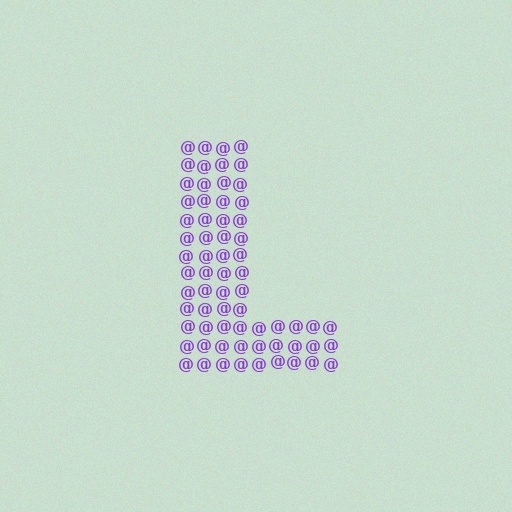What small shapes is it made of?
It is made of small at signs.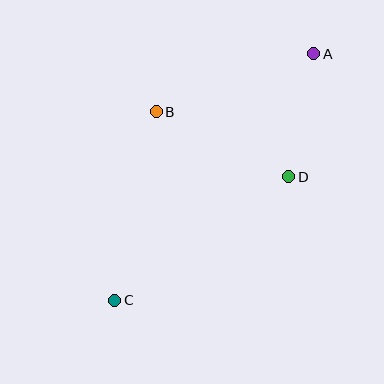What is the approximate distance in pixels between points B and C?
The distance between B and C is approximately 193 pixels.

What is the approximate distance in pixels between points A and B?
The distance between A and B is approximately 168 pixels.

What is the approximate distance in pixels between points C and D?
The distance between C and D is approximately 213 pixels.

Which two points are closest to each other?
Points A and D are closest to each other.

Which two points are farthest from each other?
Points A and C are farthest from each other.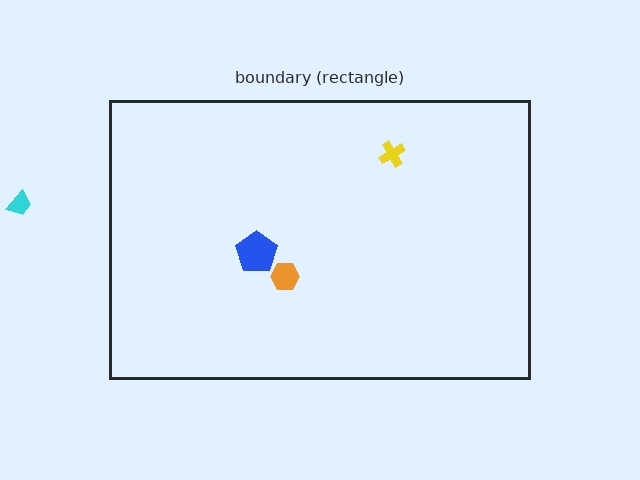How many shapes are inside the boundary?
3 inside, 1 outside.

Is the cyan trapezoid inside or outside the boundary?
Outside.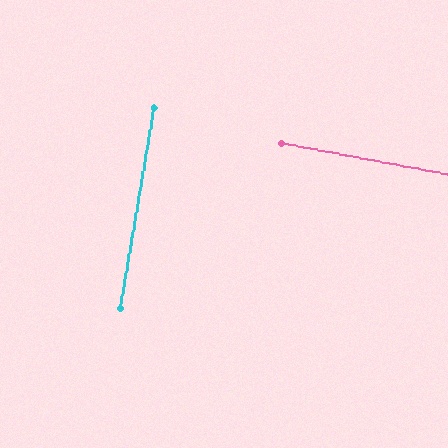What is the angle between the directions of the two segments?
Approximately 89 degrees.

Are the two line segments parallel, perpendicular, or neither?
Perpendicular — they meet at approximately 89°.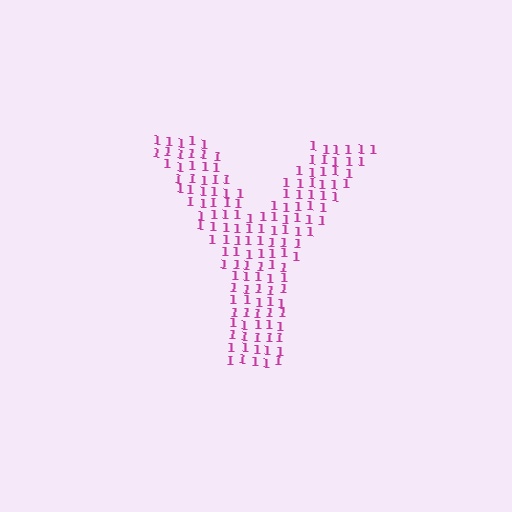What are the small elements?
The small elements are digit 1's.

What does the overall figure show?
The overall figure shows the letter Y.